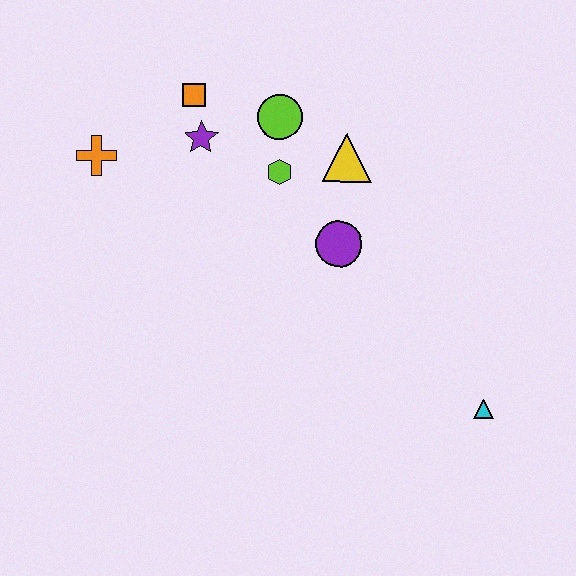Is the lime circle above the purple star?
Yes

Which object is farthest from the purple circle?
The orange cross is farthest from the purple circle.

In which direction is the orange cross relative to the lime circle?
The orange cross is to the left of the lime circle.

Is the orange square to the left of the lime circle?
Yes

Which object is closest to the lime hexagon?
The lime circle is closest to the lime hexagon.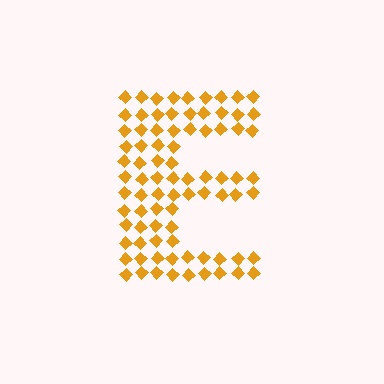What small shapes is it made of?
It is made of small diamonds.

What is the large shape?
The large shape is the letter E.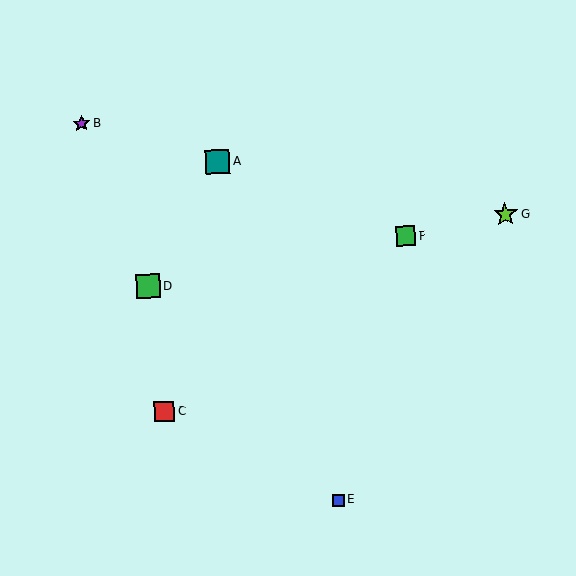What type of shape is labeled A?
Shape A is a teal square.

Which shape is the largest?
The lime star (labeled G) is the largest.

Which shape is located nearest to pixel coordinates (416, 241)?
The green square (labeled F) at (406, 236) is nearest to that location.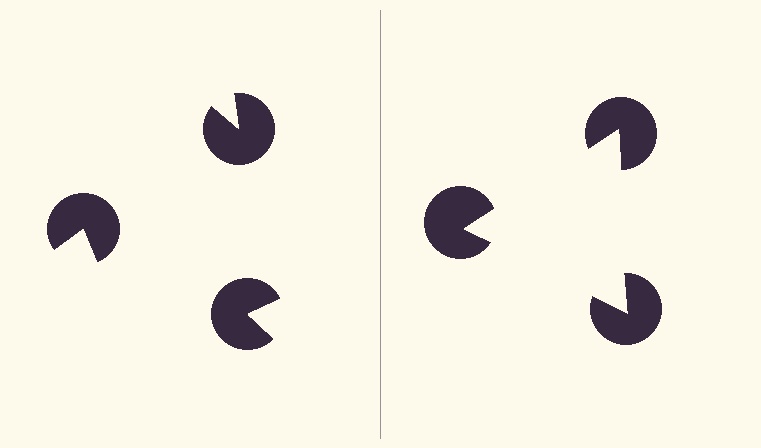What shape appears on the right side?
An illusory triangle.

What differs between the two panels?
The pac-man discs are positioned identically on both sides; only the wedge orientations differ. On the right they align to a triangle; on the left they are misaligned.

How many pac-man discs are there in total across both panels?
6 — 3 on each side.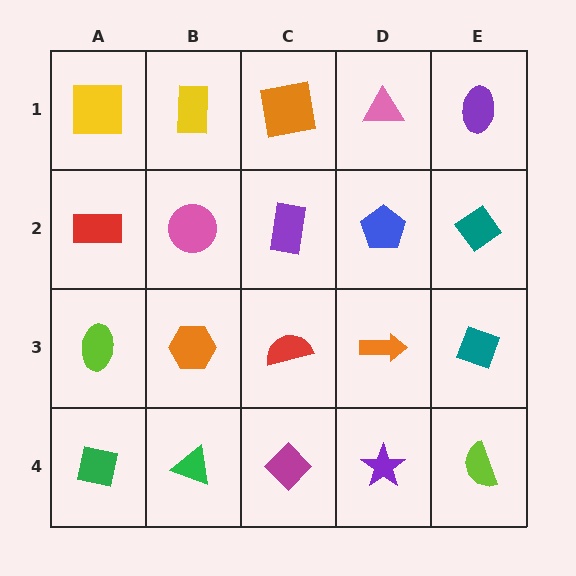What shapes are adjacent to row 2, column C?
An orange square (row 1, column C), a red semicircle (row 3, column C), a pink circle (row 2, column B), a blue pentagon (row 2, column D).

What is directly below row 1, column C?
A purple rectangle.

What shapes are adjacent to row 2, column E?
A purple ellipse (row 1, column E), a teal diamond (row 3, column E), a blue pentagon (row 2, column D).